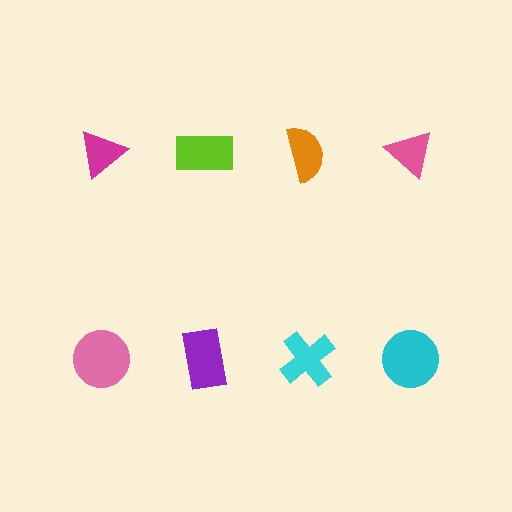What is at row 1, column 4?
A pink triangle.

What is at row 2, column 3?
A cyan cross.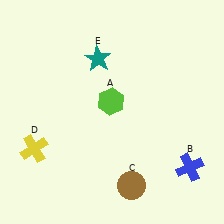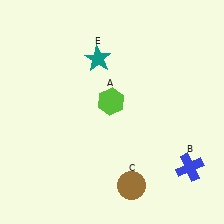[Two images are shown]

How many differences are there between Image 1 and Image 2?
There is 1 difference between the two images.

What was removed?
The yellow cross (D) was removed in Image 2.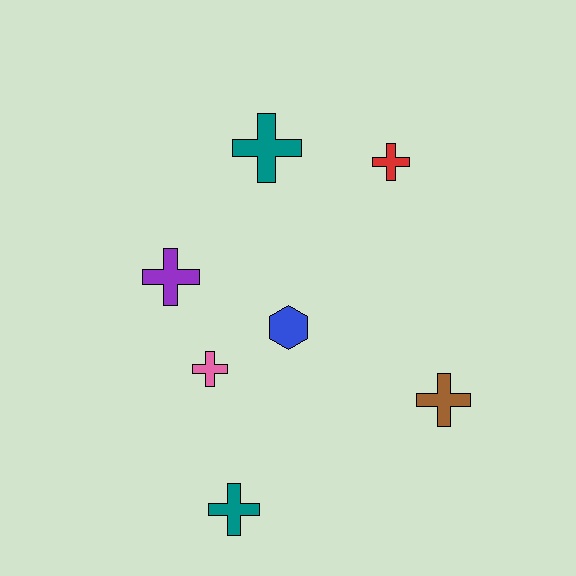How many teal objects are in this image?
There are 2 teal objects.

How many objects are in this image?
There are 7 objects.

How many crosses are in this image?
There are 6 crosses.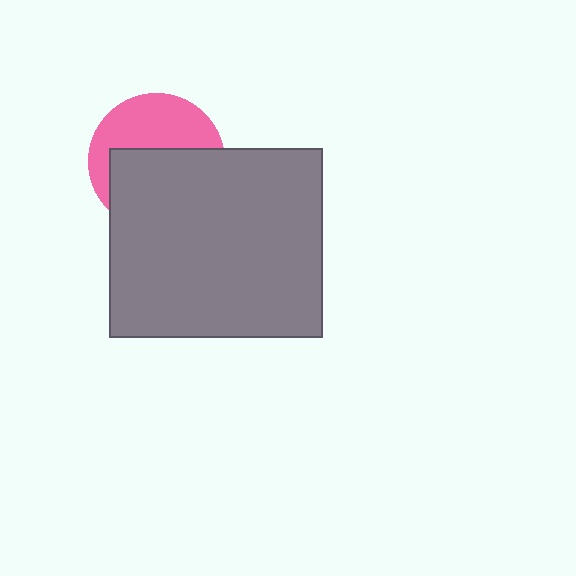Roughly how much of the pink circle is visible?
A small part of it is visible (roughly 44%).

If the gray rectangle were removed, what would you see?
You would see the complete pink circle.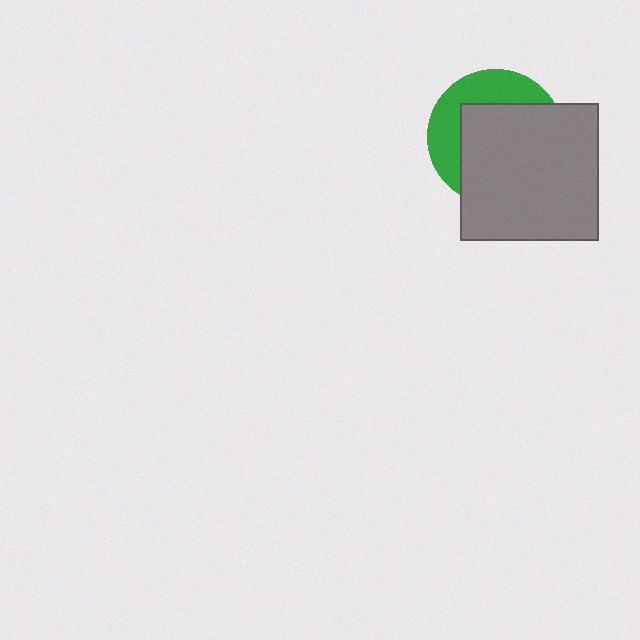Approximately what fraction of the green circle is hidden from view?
Roughly 64% of the green circle is hidden behind the gray square.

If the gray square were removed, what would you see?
You would see the complete green circle.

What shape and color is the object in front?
The object in front is a gray square.